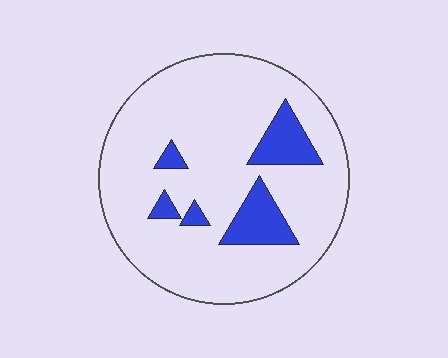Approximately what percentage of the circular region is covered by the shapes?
Approximately 15%.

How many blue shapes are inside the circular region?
5.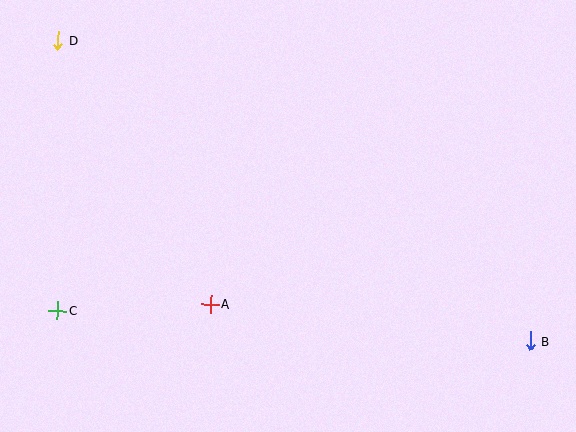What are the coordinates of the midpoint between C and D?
The midpoint between C and D is at (58, 176).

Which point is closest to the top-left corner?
Point D is closest to the top-left corner.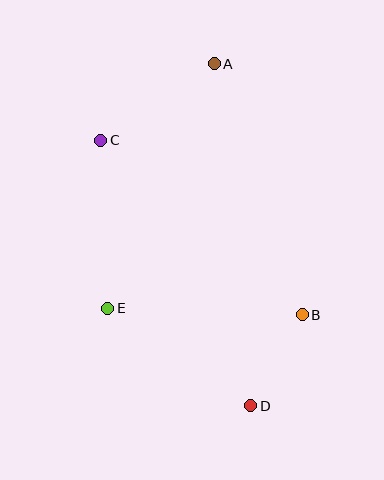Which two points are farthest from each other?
Points A and D are farthest from each other.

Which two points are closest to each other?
Points B and D are closest to each other.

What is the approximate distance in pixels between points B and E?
The distance between B and E is approximately 194 pixels.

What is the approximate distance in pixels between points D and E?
The distance between D and E is approximately 173 pixels.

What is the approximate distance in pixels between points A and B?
The distance between A and B is approximately 266 pixels.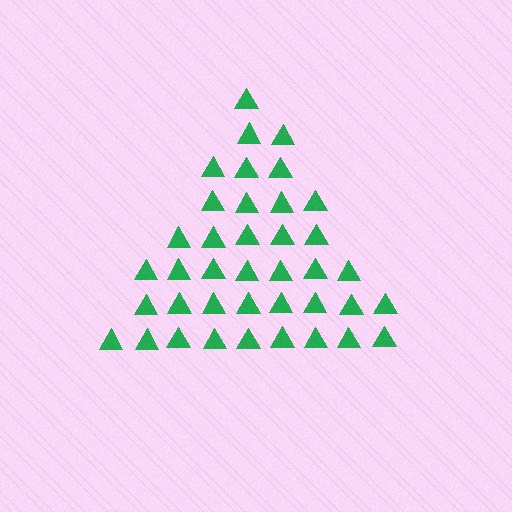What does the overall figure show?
The overall figure shows a triangle.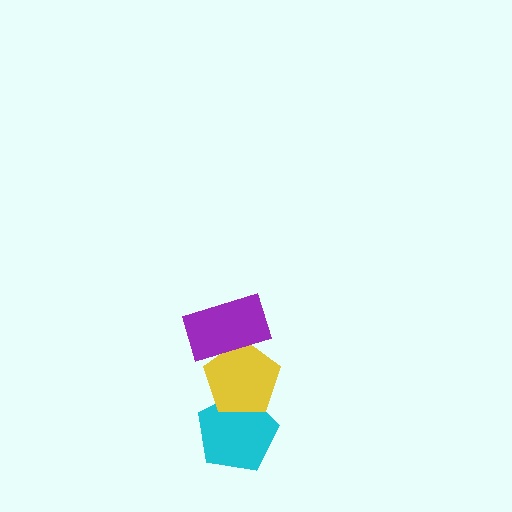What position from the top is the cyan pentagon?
The cyan pentagon is 3rd from the top.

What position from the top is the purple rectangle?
The purple rectangle is 1st from the top.